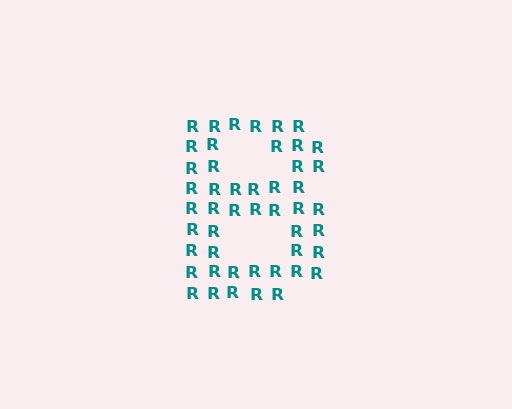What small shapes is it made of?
It is made of small letter R's.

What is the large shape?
The large shape is the letter B.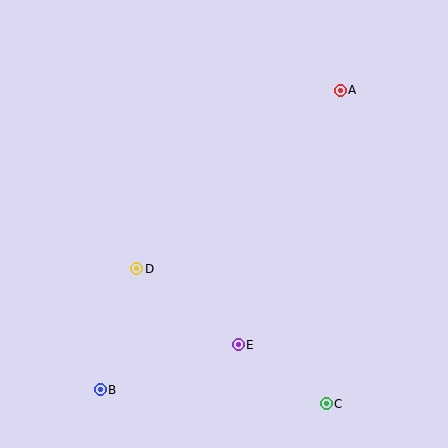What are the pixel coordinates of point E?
Point E is at (239, 345).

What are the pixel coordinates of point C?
Point C is at (326, 403).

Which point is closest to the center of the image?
Point D at (137, 269) is closest to the center.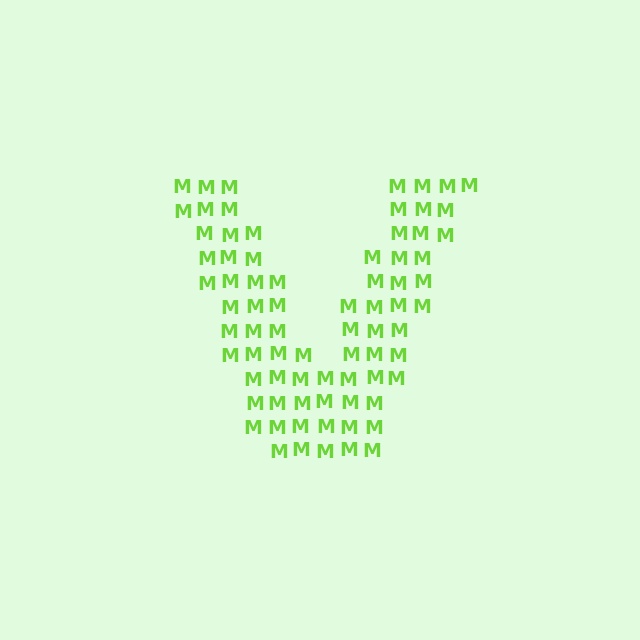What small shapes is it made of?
It is made of small letter M's.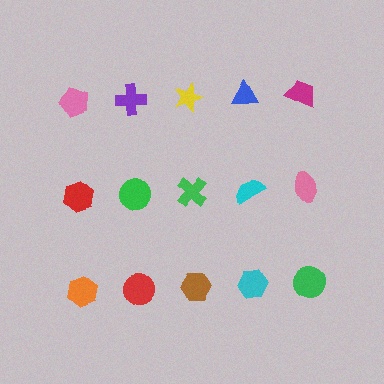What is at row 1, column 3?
A yellow star.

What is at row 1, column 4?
A blue triangle.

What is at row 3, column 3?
A brown hexagon.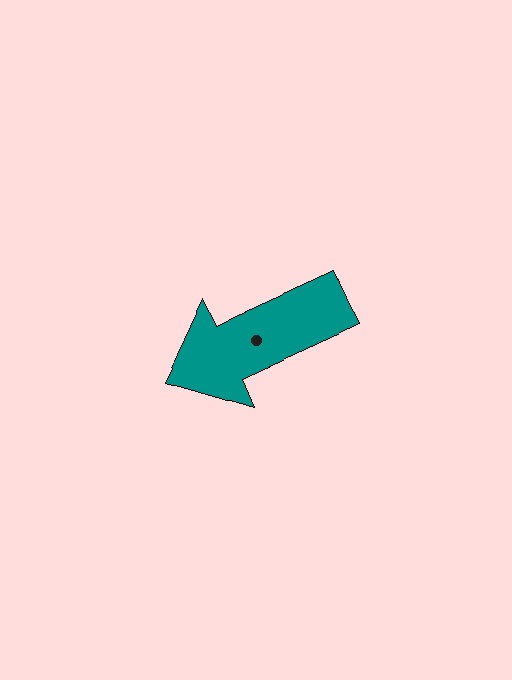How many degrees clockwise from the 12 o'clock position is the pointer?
Approximately 246 degrees.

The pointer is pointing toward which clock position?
Roughly 8 o'clock.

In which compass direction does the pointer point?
Southwest.